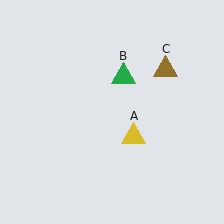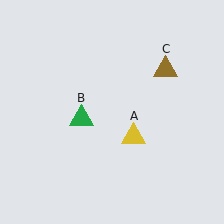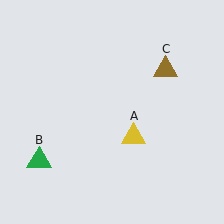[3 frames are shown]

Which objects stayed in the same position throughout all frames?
Yellow triangle (object A) and brown triangle (object C) remained stationary.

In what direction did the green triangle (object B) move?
The green triangle (object B) moved down and to the left.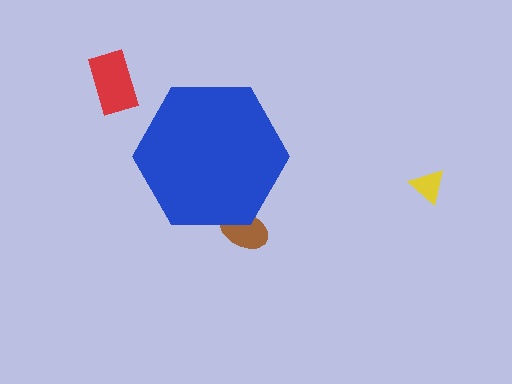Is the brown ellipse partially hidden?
Yes, the brown ellipse is partially hidden behind the blue hexagon.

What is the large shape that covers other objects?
A blue hexagon.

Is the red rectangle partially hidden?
No, the red rectangle is fully visible.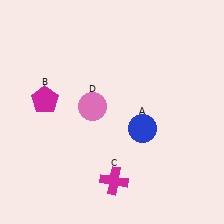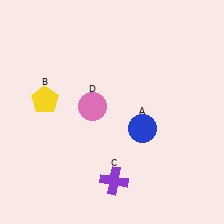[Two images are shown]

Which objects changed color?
B changed from magenta to yellow. C changed from magenta to purple.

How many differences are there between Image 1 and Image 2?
There are 2 differences between the two images.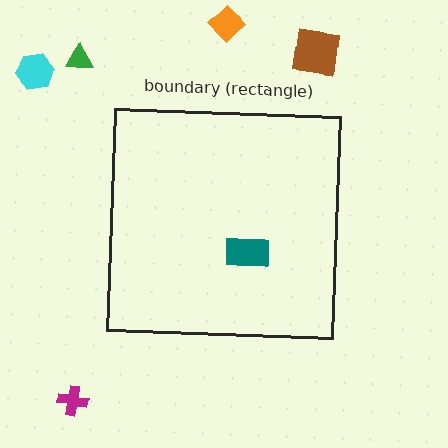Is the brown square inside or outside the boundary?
Outside.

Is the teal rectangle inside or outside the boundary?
Inside.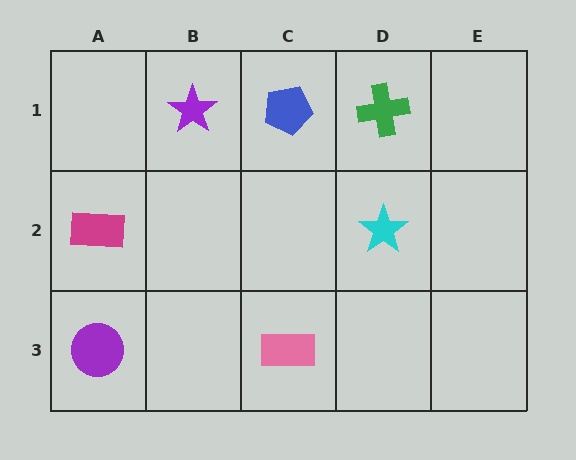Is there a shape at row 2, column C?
No, that cell is empty.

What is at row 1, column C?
A blue pentagon.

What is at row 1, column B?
A purple star.